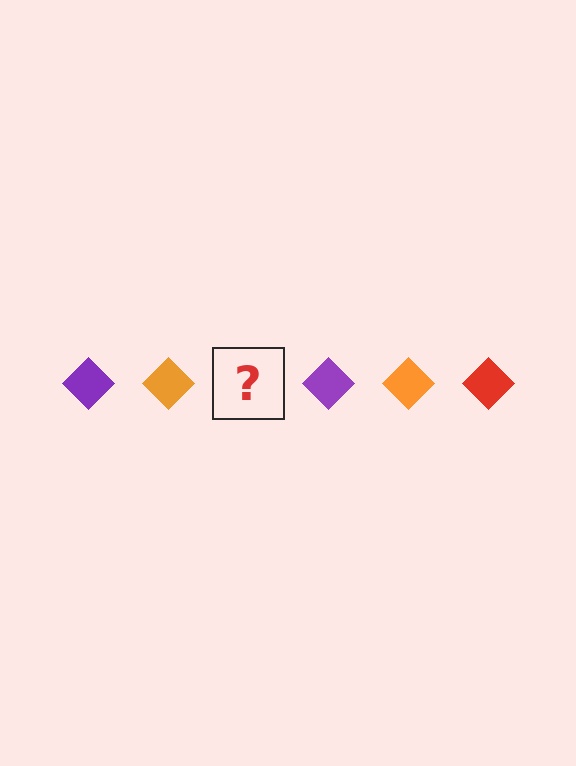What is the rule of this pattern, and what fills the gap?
The rule is that the pattern cycles through purple, orange, red diamonds. The gap should be filled with a red diamond.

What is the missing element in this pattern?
The missing element is a red diamond.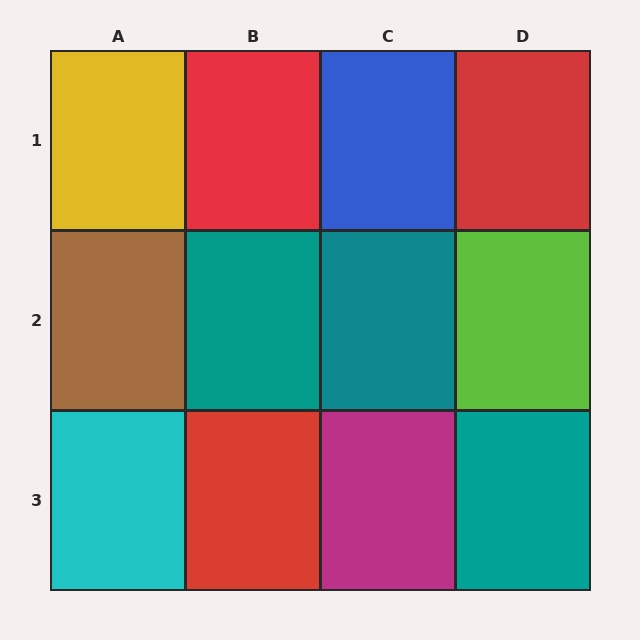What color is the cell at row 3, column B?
Red.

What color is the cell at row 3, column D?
Teal.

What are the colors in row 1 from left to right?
Yellow, red, blue, red.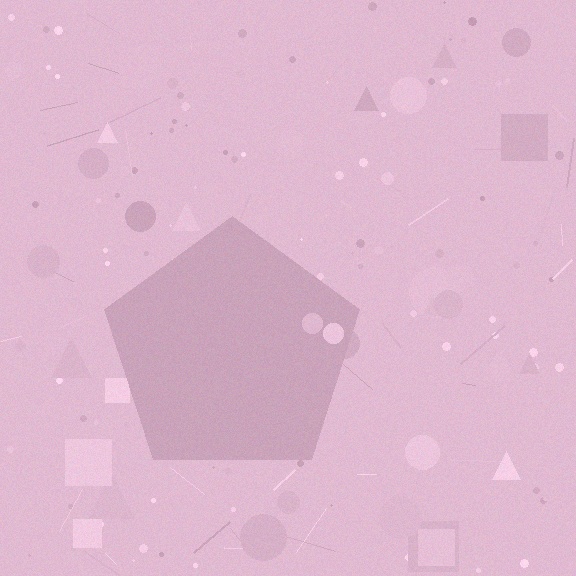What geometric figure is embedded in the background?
A pentagon is embedded in the background.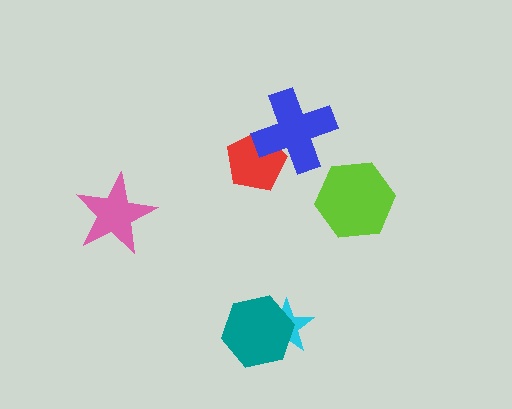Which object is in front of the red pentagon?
The blue cross is in front of the red pentagon.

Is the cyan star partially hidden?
Yes, it is partially covered by another shape.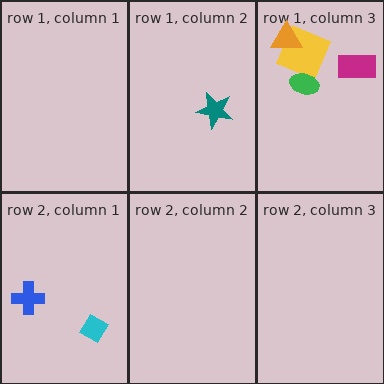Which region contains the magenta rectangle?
The row 1, column 3 region.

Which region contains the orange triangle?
The row 1, column 3 region.